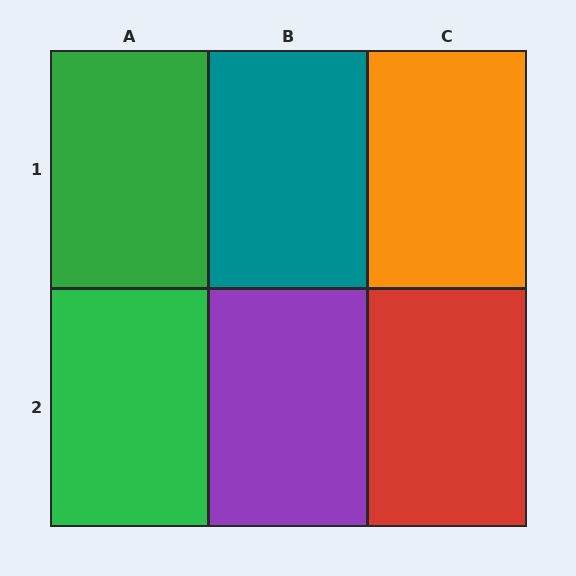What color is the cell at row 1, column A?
Green.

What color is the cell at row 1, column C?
Orange.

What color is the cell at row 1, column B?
Teal.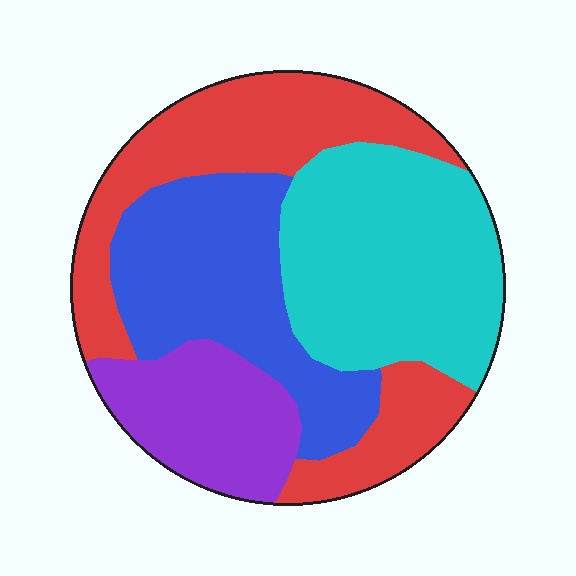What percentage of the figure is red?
Red covers 30% of the figure.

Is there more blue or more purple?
Blue.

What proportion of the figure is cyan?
Cyan takes up about one third (1/3) of the figure.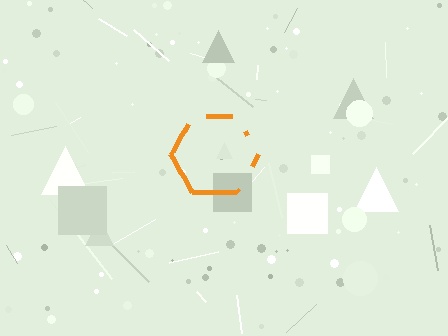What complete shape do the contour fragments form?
The contour fragments form a hexagon.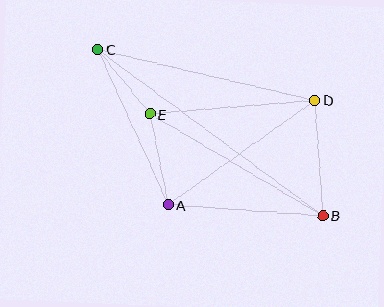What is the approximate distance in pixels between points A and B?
The distance between A and B is approximately 155 pixels.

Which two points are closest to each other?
Points C and E are closest to each other.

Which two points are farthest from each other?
Points B and C are farthest from each other.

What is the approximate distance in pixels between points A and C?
The distance between A and C is approximately 171 pixels.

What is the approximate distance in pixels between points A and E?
The distance between A and E is approximately 92 pixels.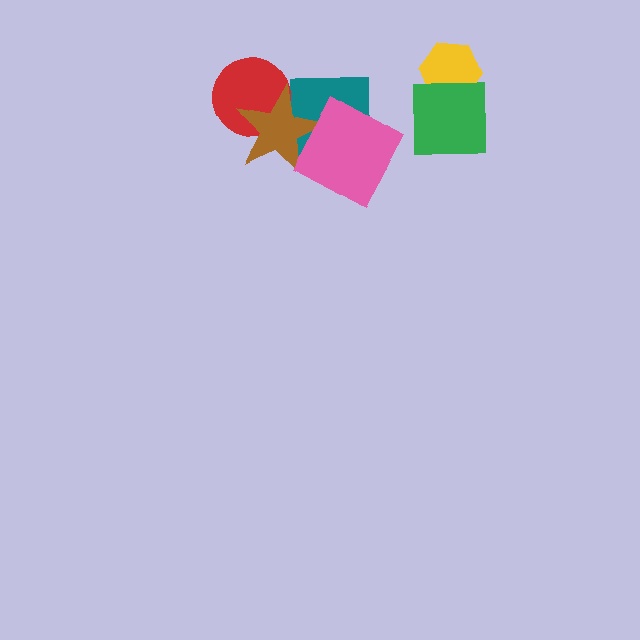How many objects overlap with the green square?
1 object overlaps with the green square.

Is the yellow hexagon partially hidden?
Yes, it is partially covered by another shape.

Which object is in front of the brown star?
The pink square is in front of the brown star.